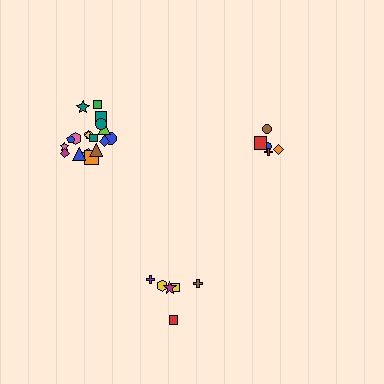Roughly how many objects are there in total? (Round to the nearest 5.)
Roughly 30 objects in total.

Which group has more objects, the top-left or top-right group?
The top-left group.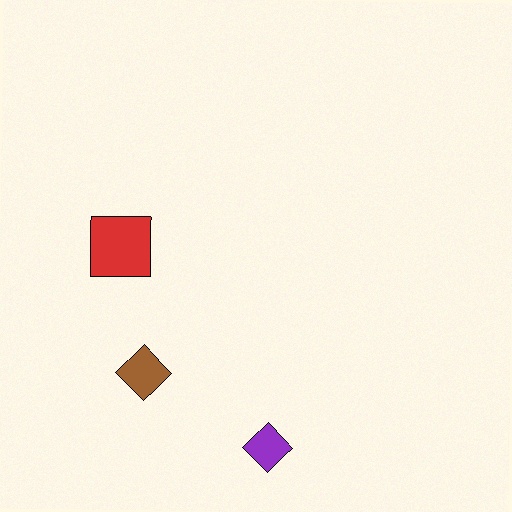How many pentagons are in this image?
There are no pentagons.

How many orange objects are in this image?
There are no orange objects.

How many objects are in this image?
There are 3 objects.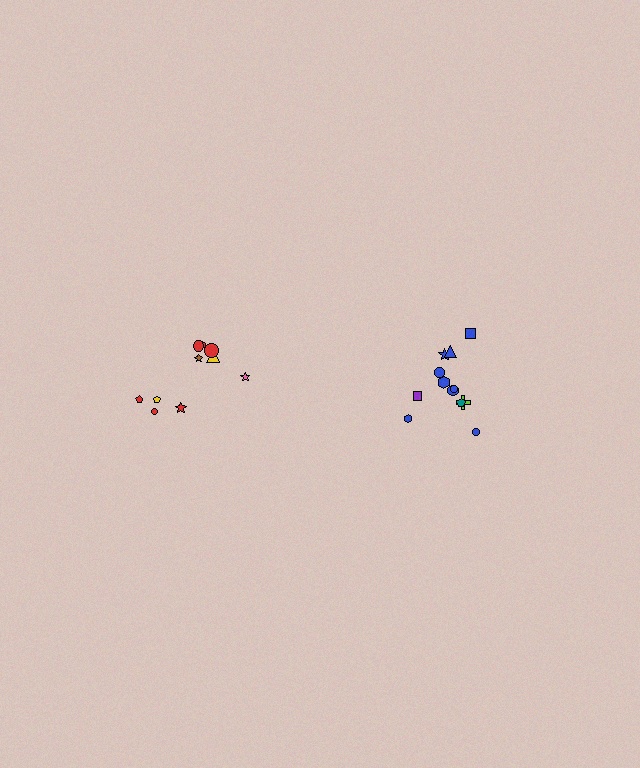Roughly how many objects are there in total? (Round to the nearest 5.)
Roughly 20 objects in total.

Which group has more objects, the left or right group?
The right group.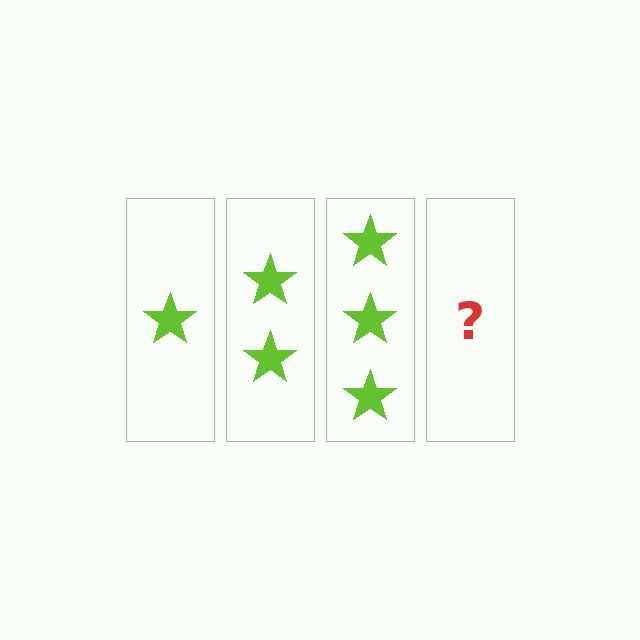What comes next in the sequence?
The next element should be 4 stars.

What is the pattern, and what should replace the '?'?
The pattern is that each step adds one more star. The '?' should be 4 stars.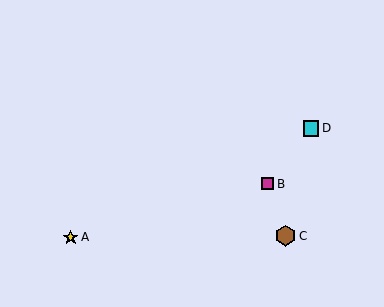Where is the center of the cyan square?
The center of the cyan square is at (311, 128).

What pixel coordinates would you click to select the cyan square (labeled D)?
Click at (311, 128) to select the cyan square D.